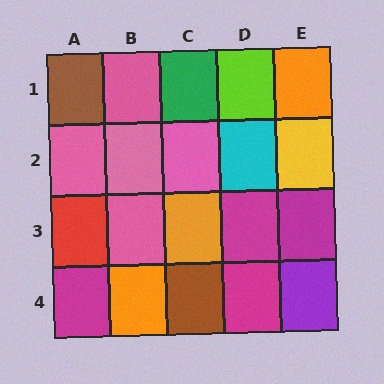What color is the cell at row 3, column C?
Orange.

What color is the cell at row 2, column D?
Cyan.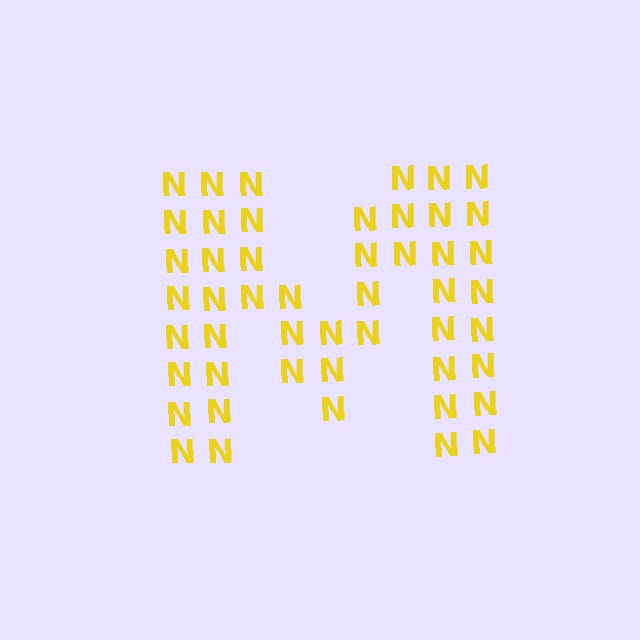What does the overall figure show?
The overall figure shows the letter M.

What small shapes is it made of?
It is made of small letter N's.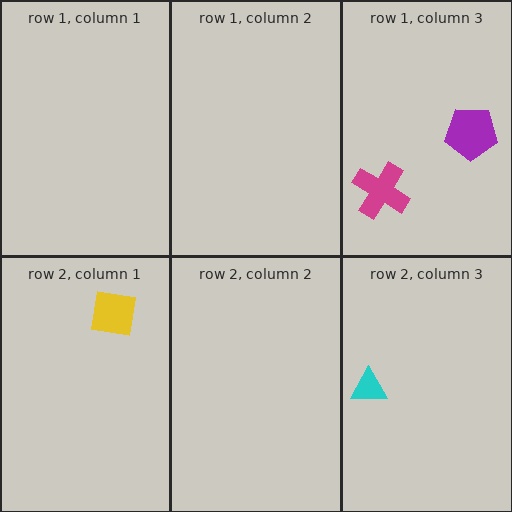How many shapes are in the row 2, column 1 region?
1.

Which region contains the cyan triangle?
The row 2, column 3 region.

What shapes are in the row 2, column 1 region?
The yellow square.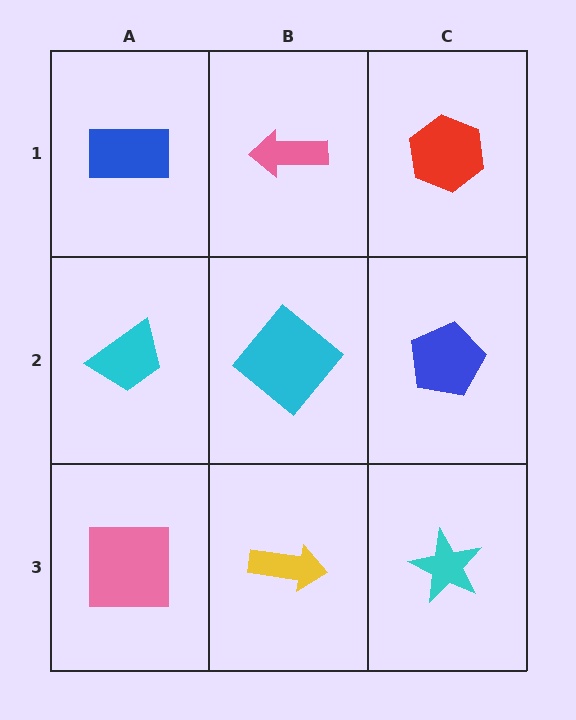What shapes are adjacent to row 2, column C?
A red hexagon (row 1, column C), a cyan star (row 3, column C), a cyan diamond (row 2, column B).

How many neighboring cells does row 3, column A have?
2.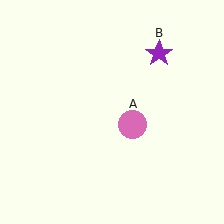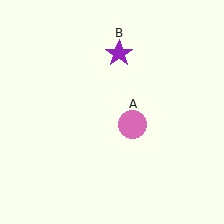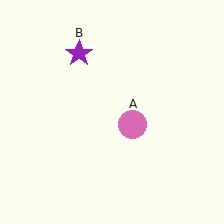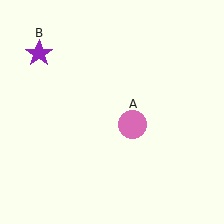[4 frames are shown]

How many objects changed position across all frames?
1 object changed position: purple star (object B).